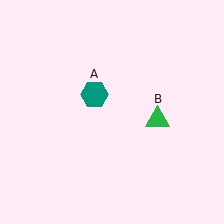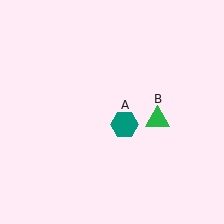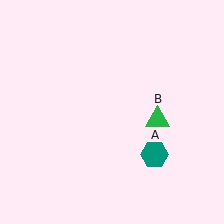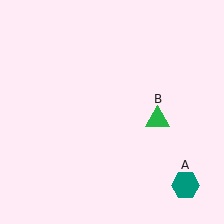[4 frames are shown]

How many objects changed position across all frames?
1 object changed position: teal hexagon (object A).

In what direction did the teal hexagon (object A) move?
The teal hexagon (object A) moved down and to the right.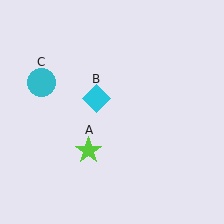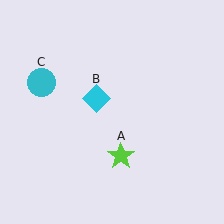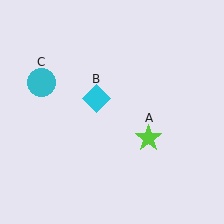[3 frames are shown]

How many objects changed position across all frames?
1 object changed position: lime star (object A).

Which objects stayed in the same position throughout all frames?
Cyan diamond (object B) and cyan circle (object C) remained stationary.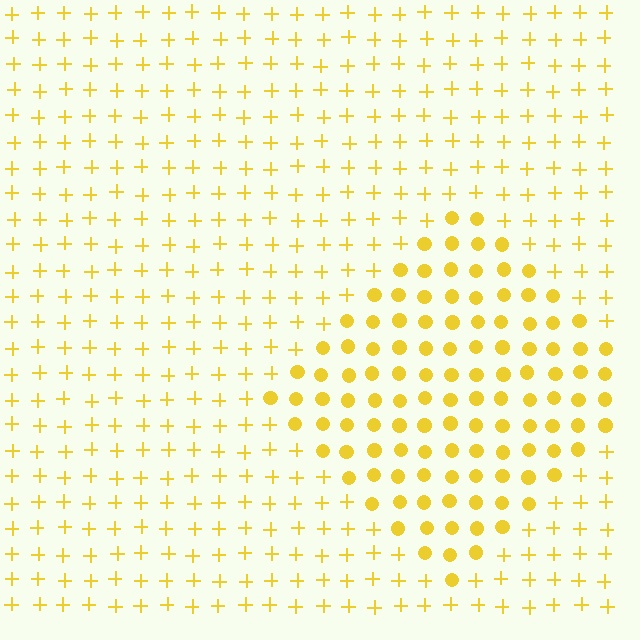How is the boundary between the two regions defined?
The boundary is defined by a change in element shape: circles inside vs. plus signs outside. All elements share the same color and spacing.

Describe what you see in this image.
The image is filled with small yellow elements arranged in a uniform grid. A diamond-shaped region contains circles, while the surrounding area contains plus signs. The boundary is defined purely by the change in element shape.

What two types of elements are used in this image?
The image uses circles inside the diamond region and plus signs outside it.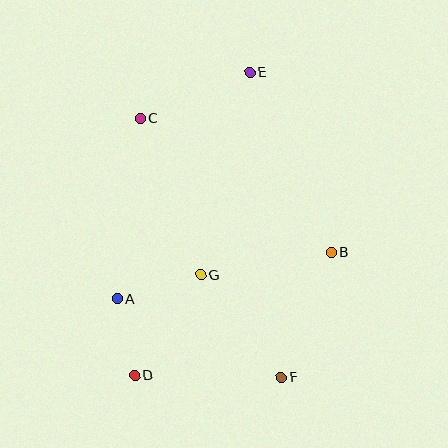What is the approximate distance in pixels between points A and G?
The distance between A and G is approximately 87 pixels.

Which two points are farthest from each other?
Points D and E are farthest from each other.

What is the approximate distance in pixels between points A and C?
The distance between A and C is approximately 182 pixels.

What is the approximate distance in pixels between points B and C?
The distance between B and C is approximately 233 pixels.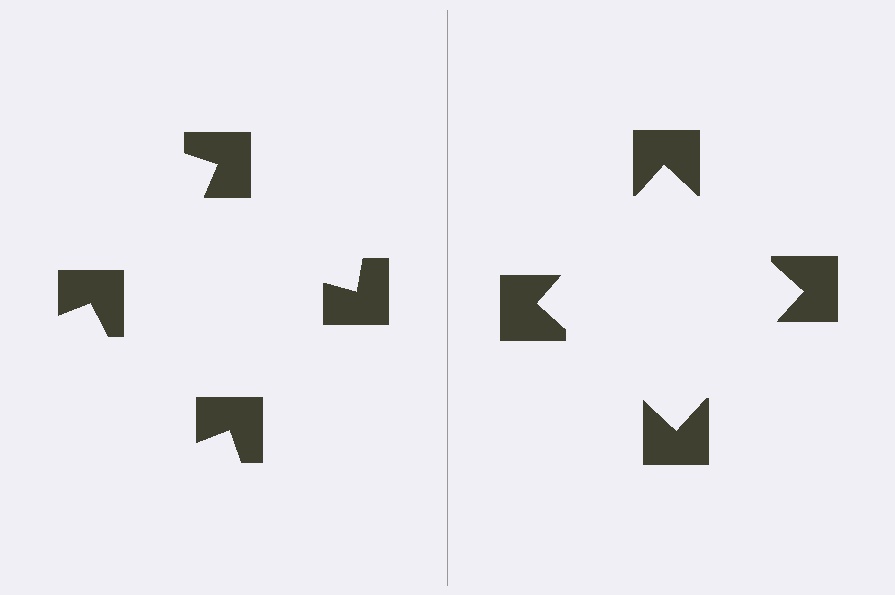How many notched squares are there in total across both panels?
8 — 4 on each side.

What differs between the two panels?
The notched squares are positioned identically on both sides; only the wedge orientations differ. On the right they align to a square; on the left they are misaligned.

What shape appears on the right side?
An illusory square.